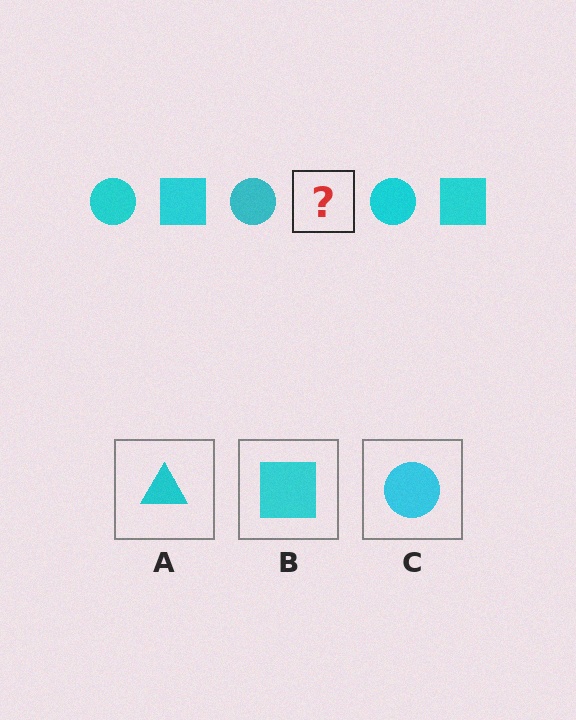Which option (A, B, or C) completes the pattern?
B.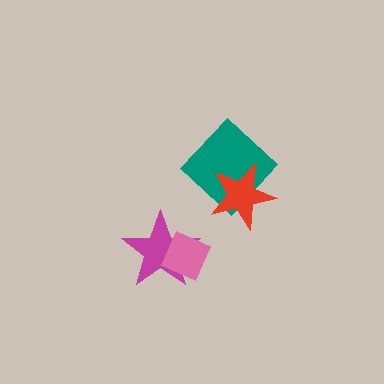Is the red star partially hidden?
No, no other shape covers it.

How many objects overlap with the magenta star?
1 object overlaps with the magenta star.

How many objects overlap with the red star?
1 object overlaps with the red star.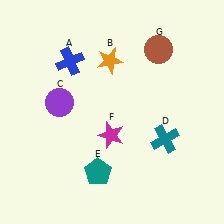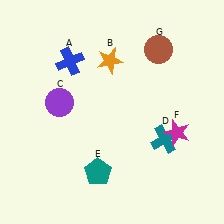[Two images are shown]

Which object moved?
The magenta star (F) moved right.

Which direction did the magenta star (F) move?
The magenta star (F) moved right.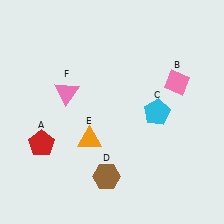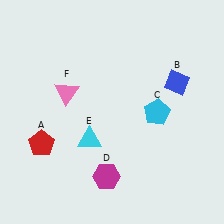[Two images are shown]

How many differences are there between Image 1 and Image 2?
There are 3 differences between the two images.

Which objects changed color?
B changed from pink to blue. D changed from brown to magenta. E changed from orange to cyan.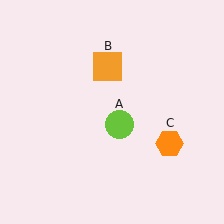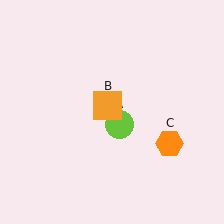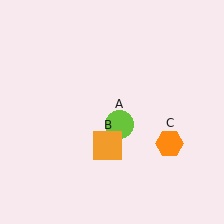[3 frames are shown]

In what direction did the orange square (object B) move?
The orange square (object B) moved down.